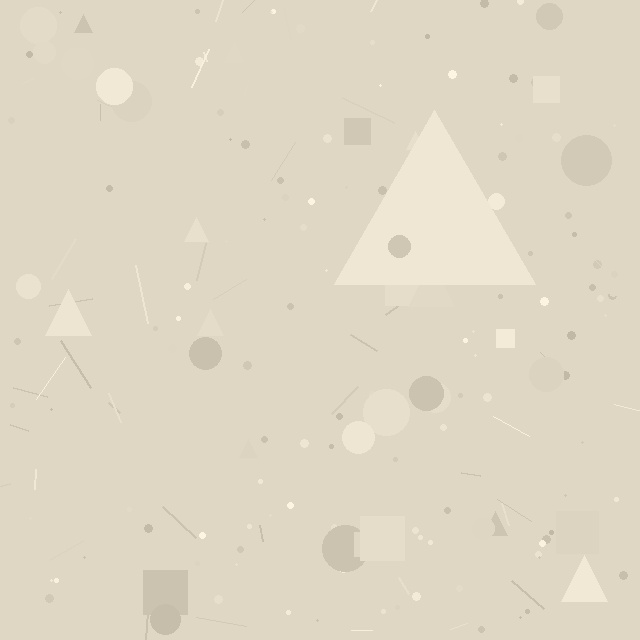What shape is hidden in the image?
A triangle is hidden in the image.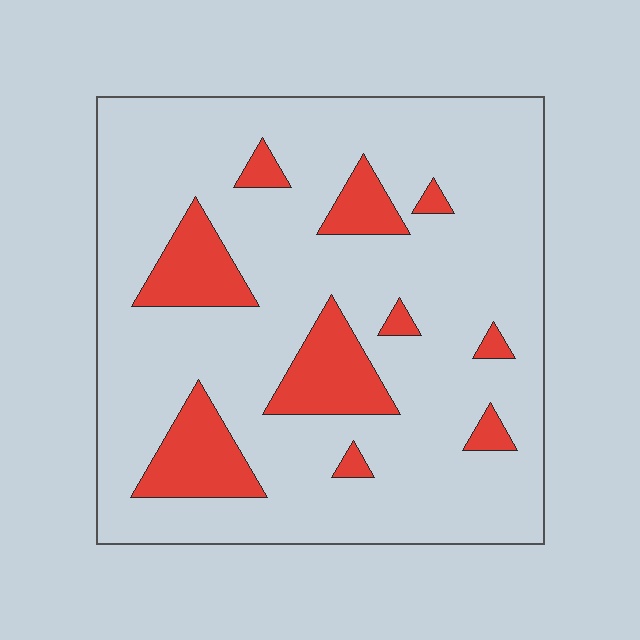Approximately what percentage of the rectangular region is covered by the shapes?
Approximately 15%.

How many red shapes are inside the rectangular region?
10.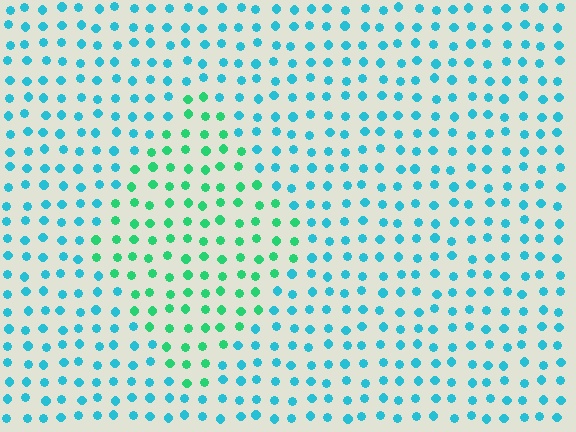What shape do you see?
I see a diamond.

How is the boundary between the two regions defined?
The boundary is defined purely by a slight shift in hue (about 41 degrees). Spacing, size, and orientation are identical on both sides.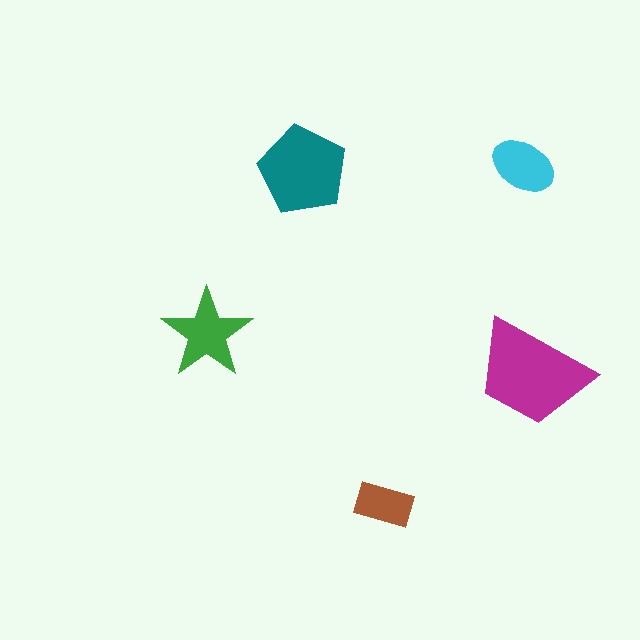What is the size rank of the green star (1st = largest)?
3rd.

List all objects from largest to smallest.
The magenta trapezoid, the teal pentagon, the green star, the cyan ellipse, the brown rectangle.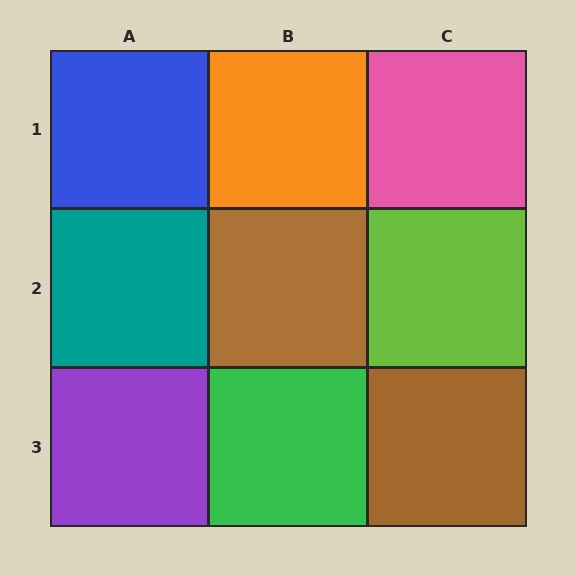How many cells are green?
1 cell is green.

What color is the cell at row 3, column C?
Brown.